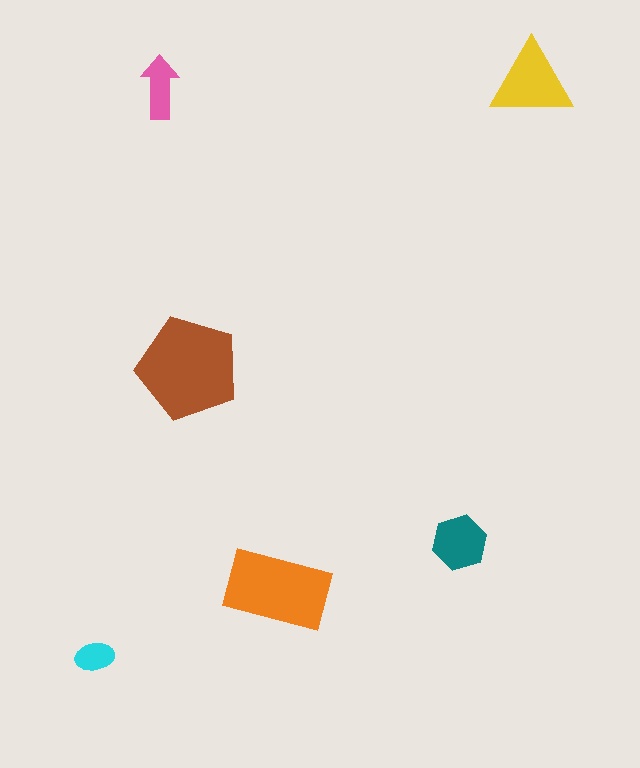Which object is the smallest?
The cyan ellipse.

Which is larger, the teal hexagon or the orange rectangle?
The orange rectangle.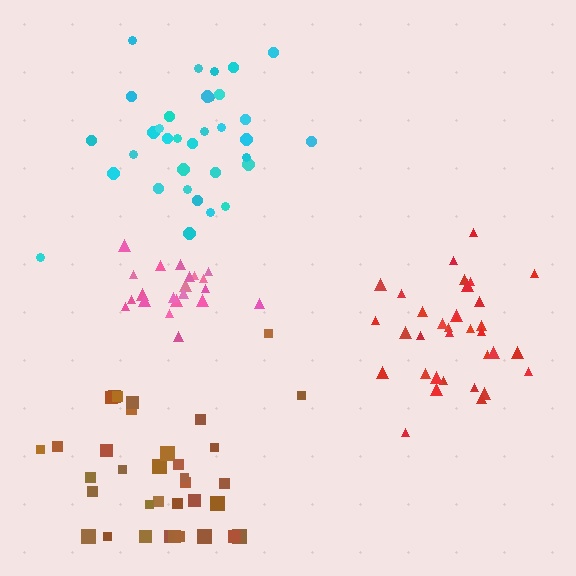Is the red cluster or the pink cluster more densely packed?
Pink.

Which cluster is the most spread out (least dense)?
Brown.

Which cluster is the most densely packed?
Pink.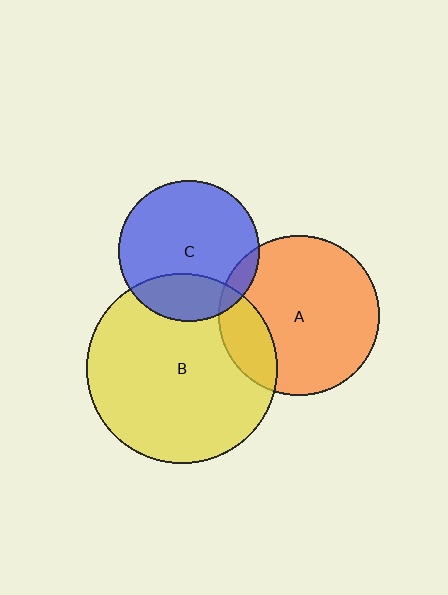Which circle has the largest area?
Circle B (yellow).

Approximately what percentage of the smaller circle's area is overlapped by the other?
Approximately 10%.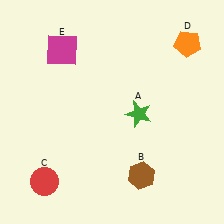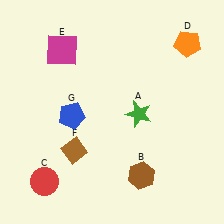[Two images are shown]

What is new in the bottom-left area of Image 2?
A brown diamond (F) was added in the bottom-left area of Image 2.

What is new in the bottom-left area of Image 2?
A blue pentagon (G) was added in the bottom-left area of Image 2.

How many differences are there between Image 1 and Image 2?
There are 2 differences between the two images.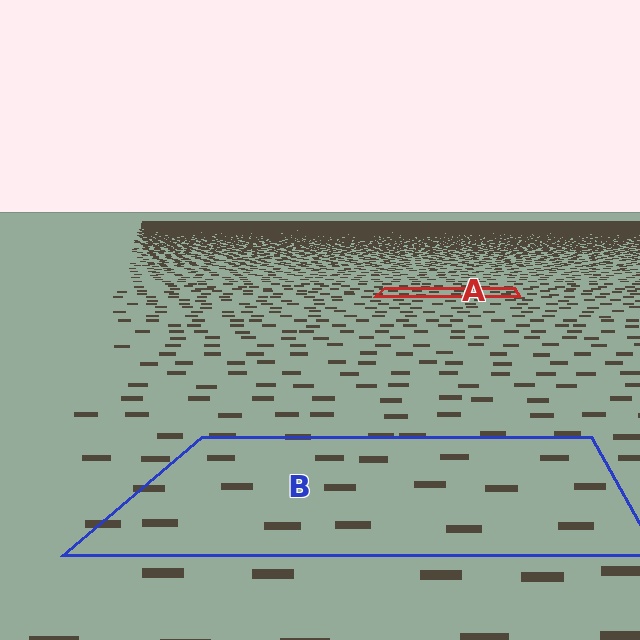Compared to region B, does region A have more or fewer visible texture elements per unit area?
Region A has more texture elements per unit area — they are packed more densely because it is farther away.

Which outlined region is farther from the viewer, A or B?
Region A is farther from the viewer — the texture elements inside it appear smaller and more densely packed.